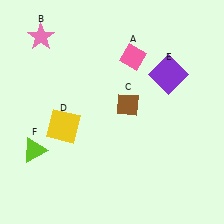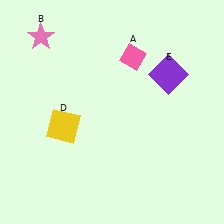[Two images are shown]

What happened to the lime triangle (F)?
The lime triangle (F) was removed in Image 2. It was in the bottom-left area of Image 1.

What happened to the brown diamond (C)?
The brown diamond (C) was removed in Image 2. It was in the top-right area of Image 1.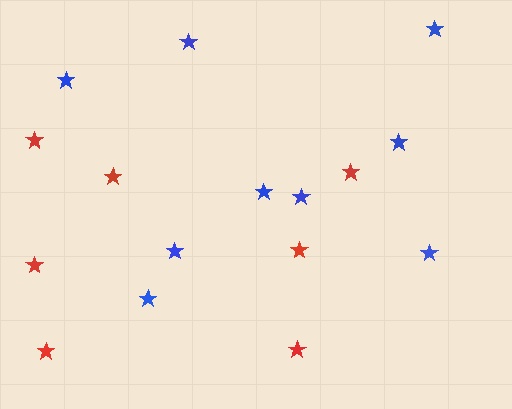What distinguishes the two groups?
There are 2 groups: one group of red stars (7) and one group of blue stars (9).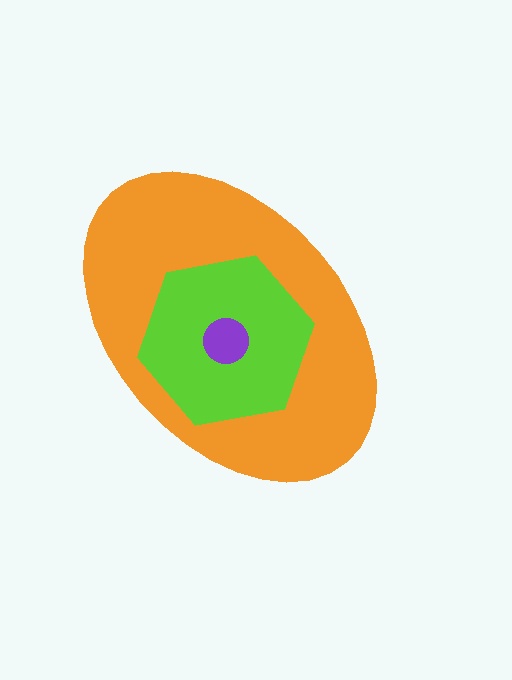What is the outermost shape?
The orange ellipse.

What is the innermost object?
The purple circle.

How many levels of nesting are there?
3.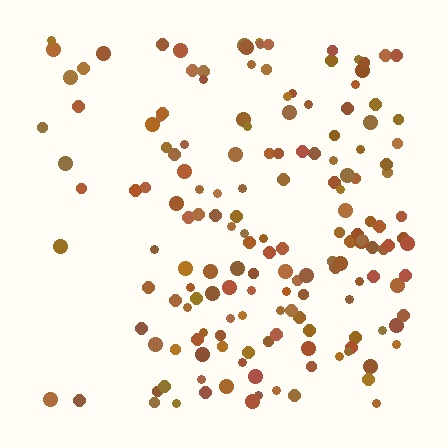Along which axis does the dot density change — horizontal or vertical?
Horizontal.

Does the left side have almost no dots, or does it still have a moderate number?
Still a moderate number, just noticeably fewer than the right.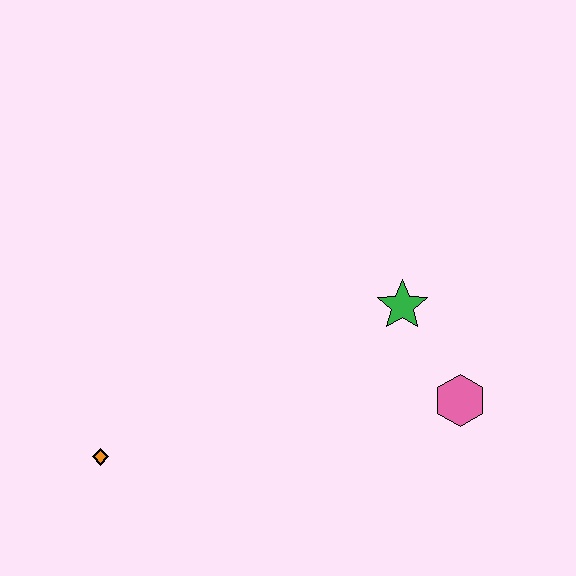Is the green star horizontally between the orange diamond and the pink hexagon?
Yes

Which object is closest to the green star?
The pink hexagon is closest to the green star.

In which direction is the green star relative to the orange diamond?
The green star is to the right of the orange diamond.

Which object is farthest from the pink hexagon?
The orange diamond is farthest from the pink hexagon.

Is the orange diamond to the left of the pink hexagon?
Yes